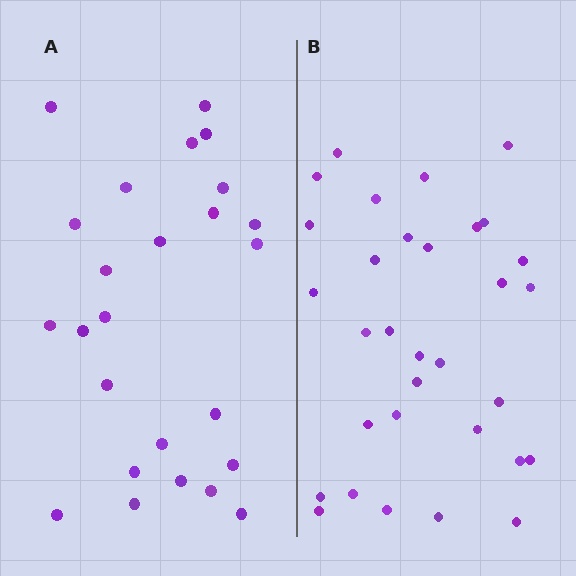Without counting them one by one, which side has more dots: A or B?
Region B (the right region) has more dots.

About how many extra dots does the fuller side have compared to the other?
Region B has roughly 8 or so more dots than region A.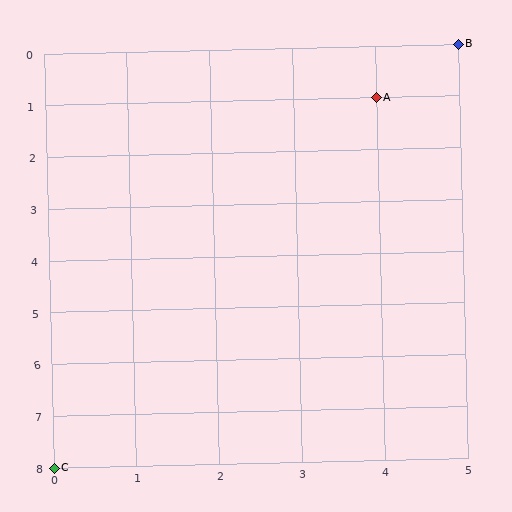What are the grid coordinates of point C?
Point C is at grid coordinates (0, 8).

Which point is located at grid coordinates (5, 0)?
Point B is at (5, 0).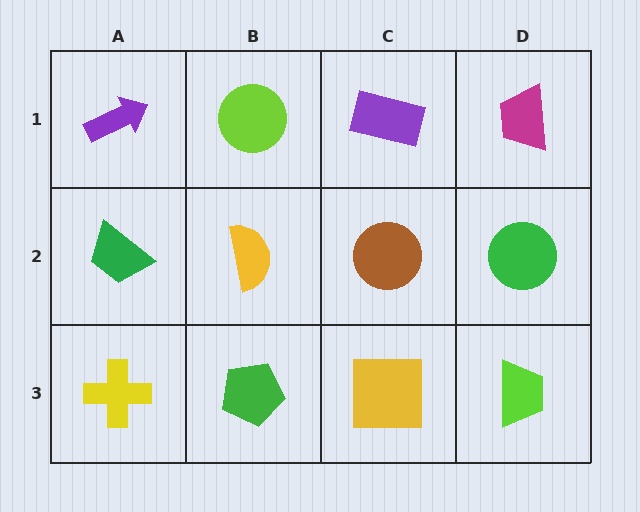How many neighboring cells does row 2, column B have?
4.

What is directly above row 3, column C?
A brown circle.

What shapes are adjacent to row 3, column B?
A yellow semicircle (row 2, column B), a yellow cross (row 3, column A), a yellow square (row 3, column C).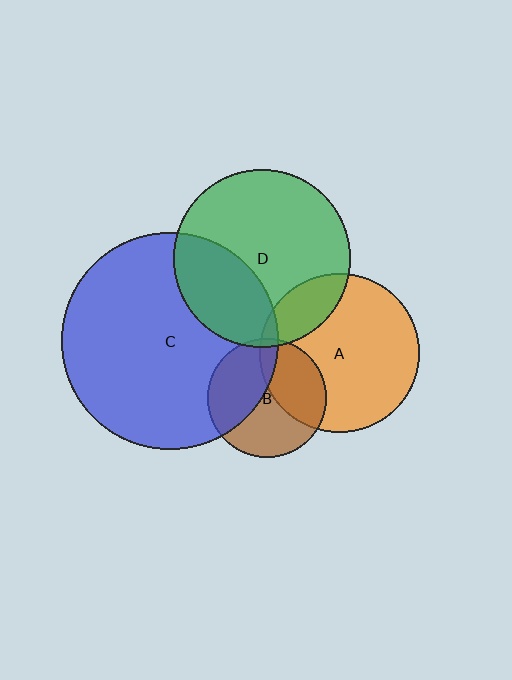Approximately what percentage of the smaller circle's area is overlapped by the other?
Approximately 40%.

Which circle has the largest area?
Circle C (blue).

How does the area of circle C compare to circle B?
Approximately 3.3 times.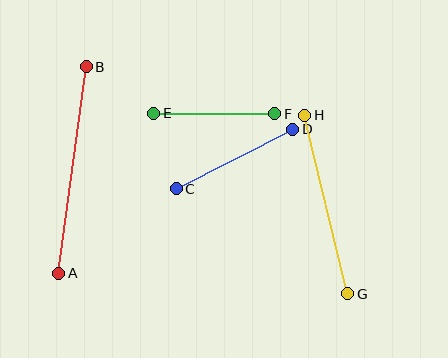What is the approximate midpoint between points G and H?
The midpoint is at approximately (326, 205) pixels.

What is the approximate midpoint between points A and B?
The midpoint is at approximately (72, 170) pixels.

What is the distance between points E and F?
The distance is approximately 121 pixels.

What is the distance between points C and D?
The distance is approximately 131 pixels.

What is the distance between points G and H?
The distance is approximately 184 pixels.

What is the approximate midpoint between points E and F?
The midpoint is at approximately (214, 113) pixels.